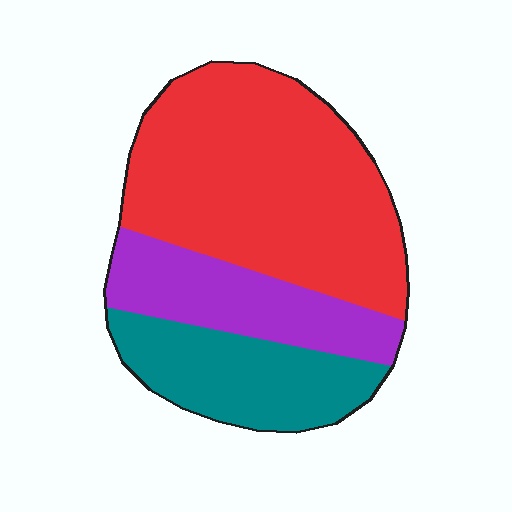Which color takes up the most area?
Red, at roughly 55%.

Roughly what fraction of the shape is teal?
Teal takes up about one quarter (1/4) of the shape.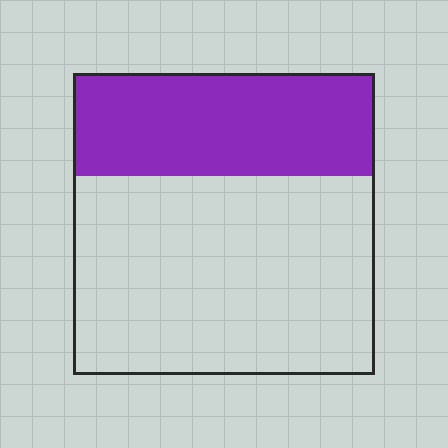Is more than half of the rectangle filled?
No.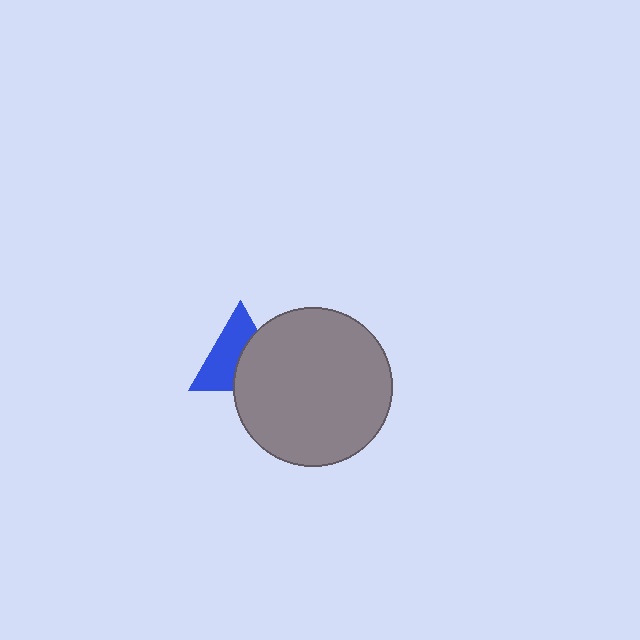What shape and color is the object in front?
The object in front is a gray circle.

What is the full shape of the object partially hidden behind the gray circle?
The partially hidden object is a blue triangle.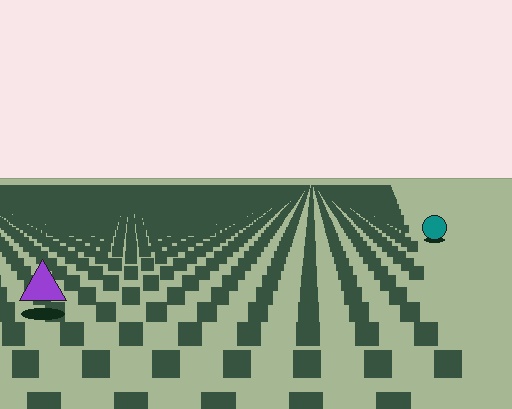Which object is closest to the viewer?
The purple triangle is closest. The texture marks near it are larger and more spread out.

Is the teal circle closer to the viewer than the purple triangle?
No. The purple triangle is closer — you can tell from the texture gradient: the ground texture is coarser near it.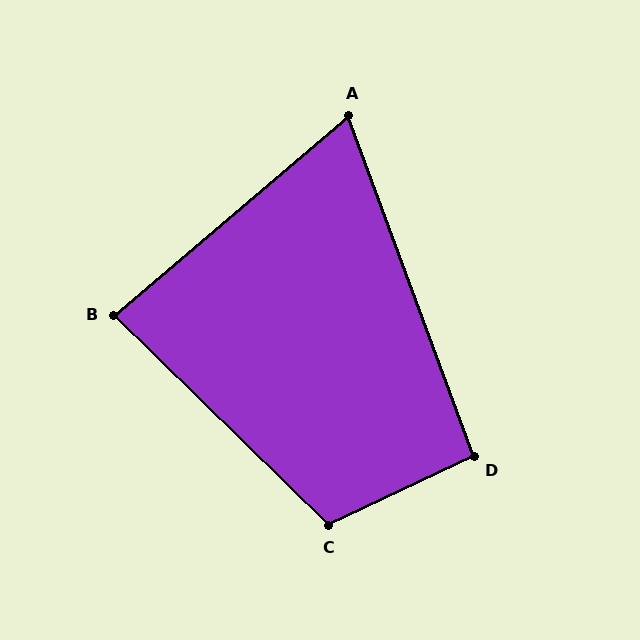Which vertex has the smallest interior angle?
A, at approximately 70 degrees.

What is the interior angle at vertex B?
Approximately 85 degrees (acute).